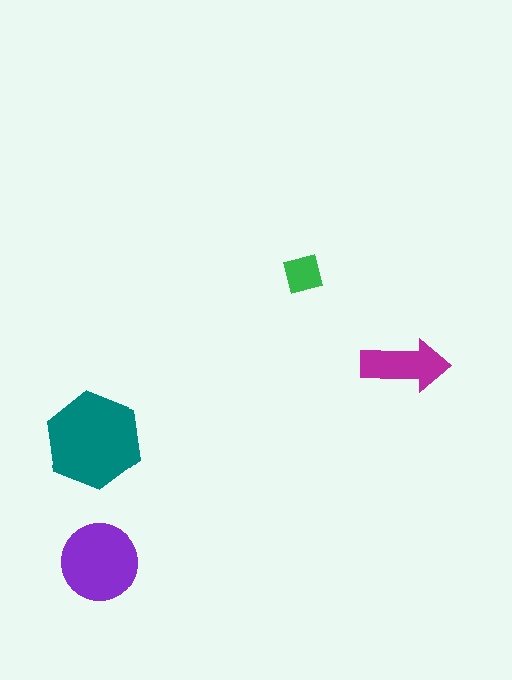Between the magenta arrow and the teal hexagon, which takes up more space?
The teal hexagon.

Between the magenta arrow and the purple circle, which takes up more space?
The purple circle.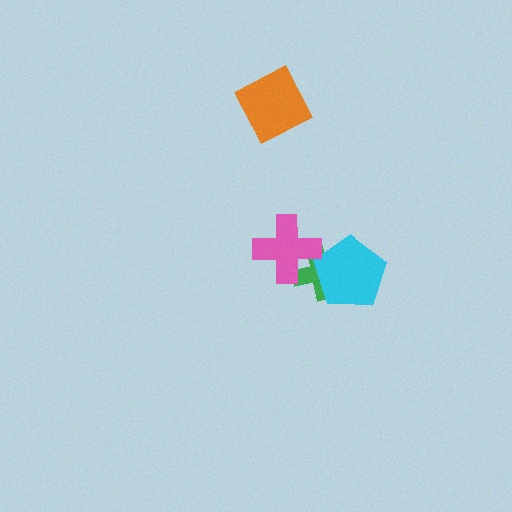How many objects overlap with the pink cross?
1 object overlaps with the pink cross.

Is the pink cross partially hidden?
No, no other shape covers it.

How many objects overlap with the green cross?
2 objects overlap with the green cross.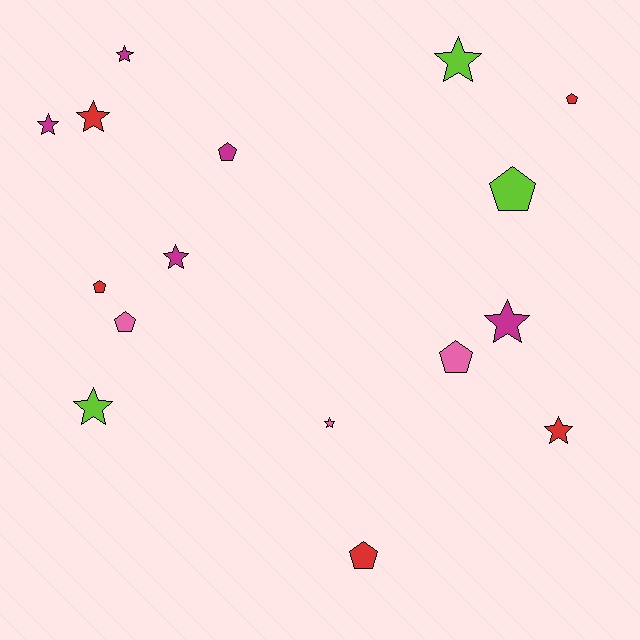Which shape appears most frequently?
Star, with 9 objects.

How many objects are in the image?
There are 16 objects.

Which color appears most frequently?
Magenta, with 5 objects.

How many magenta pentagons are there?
There is 1 magenta pentagon.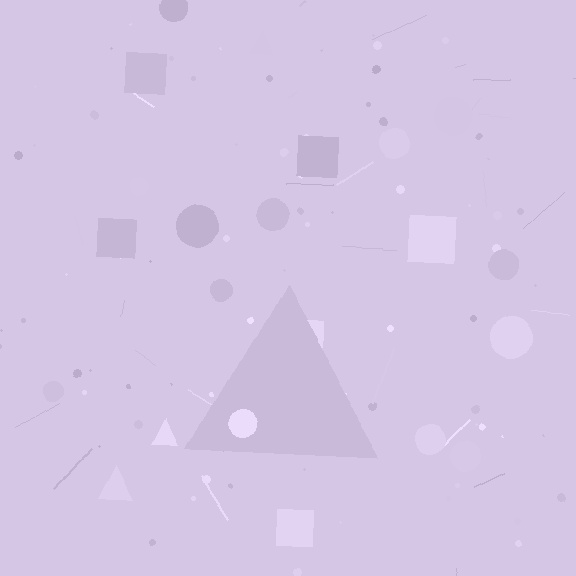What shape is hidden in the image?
A triangle is hidden in the image.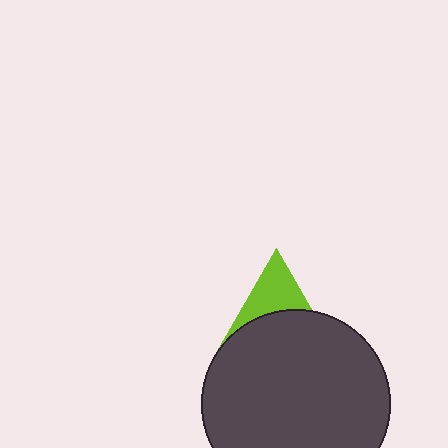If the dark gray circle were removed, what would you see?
You would see the complete lime triangle.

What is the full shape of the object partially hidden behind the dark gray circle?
The partially hidden object is a lime triangle.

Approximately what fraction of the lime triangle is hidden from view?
Roughly 60% of the lime triangle is hidden behind the dark gray circle.